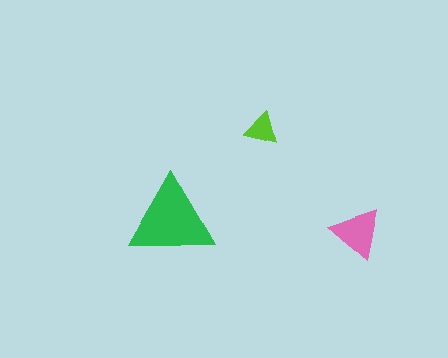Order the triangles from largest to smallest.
the green one, the pink one, the lime one.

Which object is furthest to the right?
The pink triangle is rightmost.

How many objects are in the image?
There are 3 objects in the image.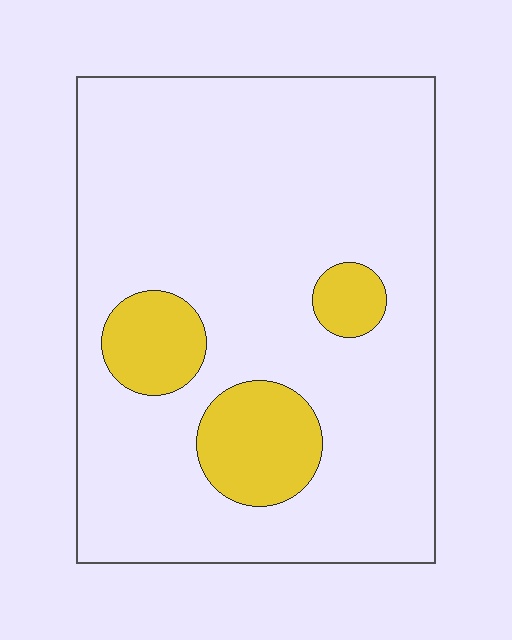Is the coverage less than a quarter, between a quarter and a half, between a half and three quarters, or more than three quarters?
Less than a quarter.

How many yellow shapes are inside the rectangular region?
3.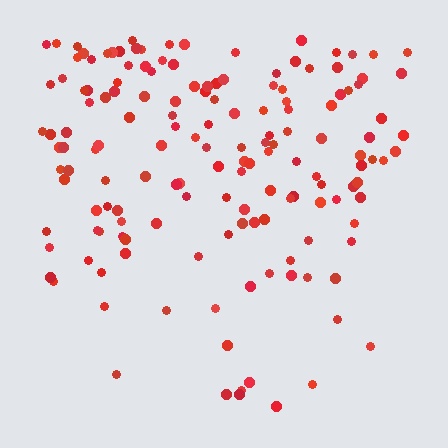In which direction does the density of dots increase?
From bottom to top, with the top side densest.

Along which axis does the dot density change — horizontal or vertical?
Vertical.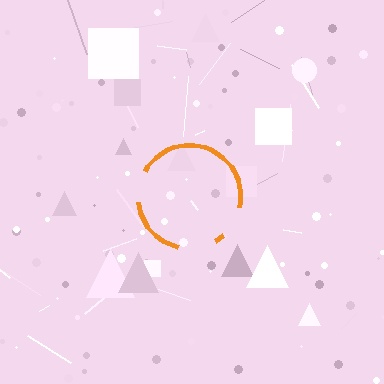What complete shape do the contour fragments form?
The contour fragments form a circle.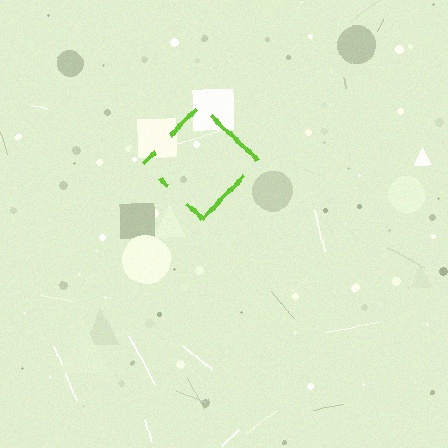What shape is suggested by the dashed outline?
The dashed outline suggests a diamond.